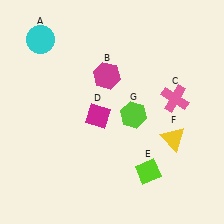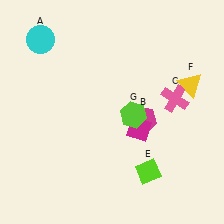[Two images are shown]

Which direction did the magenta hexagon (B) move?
The magenta hexagon (B) moved down.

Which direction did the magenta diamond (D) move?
The magenta diamond (D) moved right.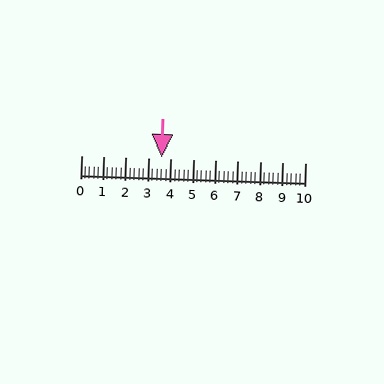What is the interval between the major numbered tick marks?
The major tick marks are spaced 1 units apart.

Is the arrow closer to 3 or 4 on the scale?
The arrow is closer to 4.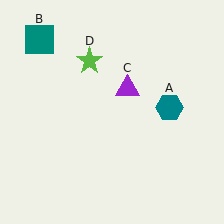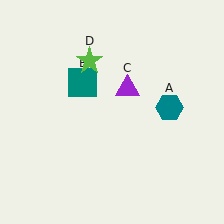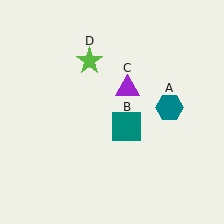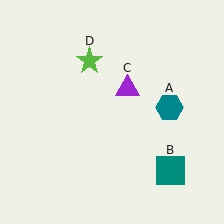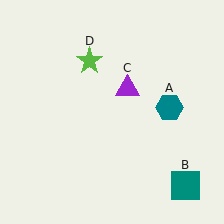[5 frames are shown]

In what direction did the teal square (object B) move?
The teal square (object B) moved down and to the right.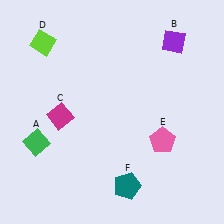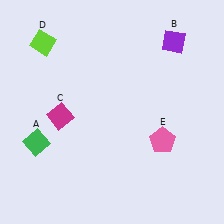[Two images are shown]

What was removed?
The teal pentagon (F) was removed in Image 2.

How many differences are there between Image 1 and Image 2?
There is 1 difference between the two images.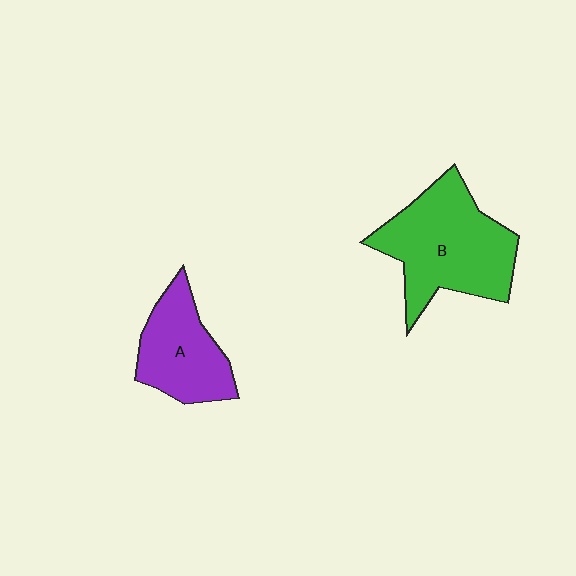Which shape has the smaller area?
Shape A (purple).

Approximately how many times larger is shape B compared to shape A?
Approximately 1.5 times.